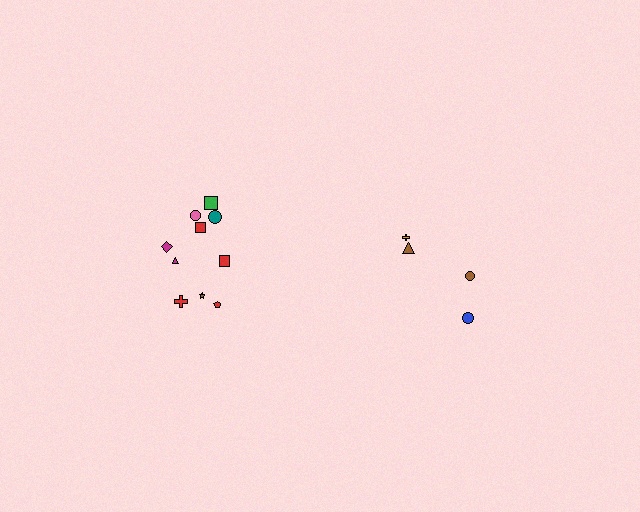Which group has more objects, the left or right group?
The left group.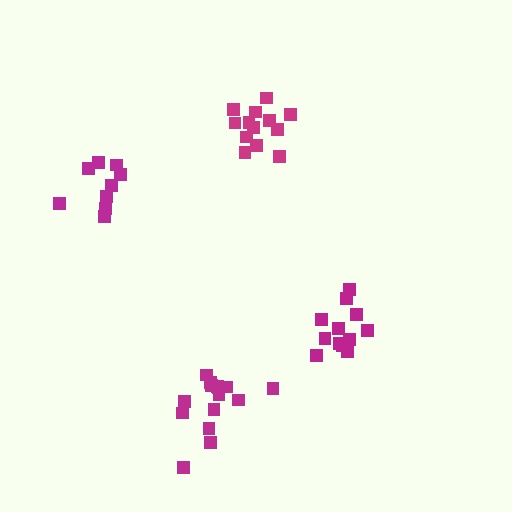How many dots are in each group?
Group 1: 12 dots, Group 2: 13 dots, Group 3: 15 dots, Group 4: 9 dots (49 total).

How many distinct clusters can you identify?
There are 4 distinct clusters.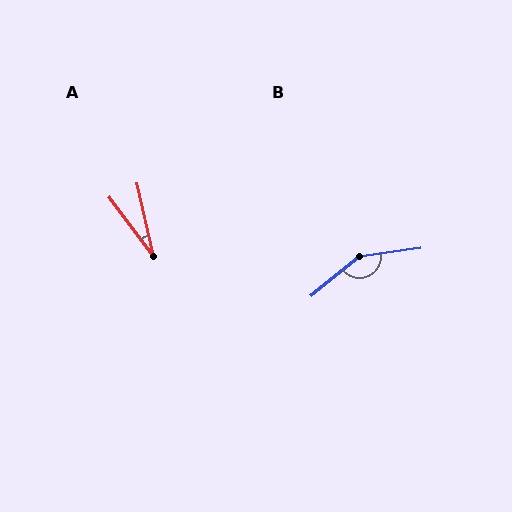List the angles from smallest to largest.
A (24°), B (149°).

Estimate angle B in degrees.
Approximately 149 degrees.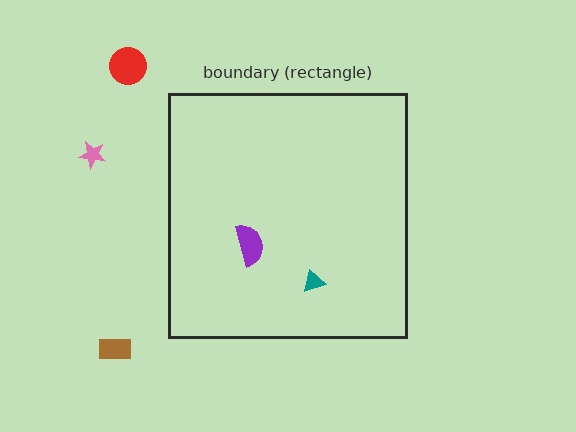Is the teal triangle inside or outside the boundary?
Inside.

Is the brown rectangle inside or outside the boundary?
Outside.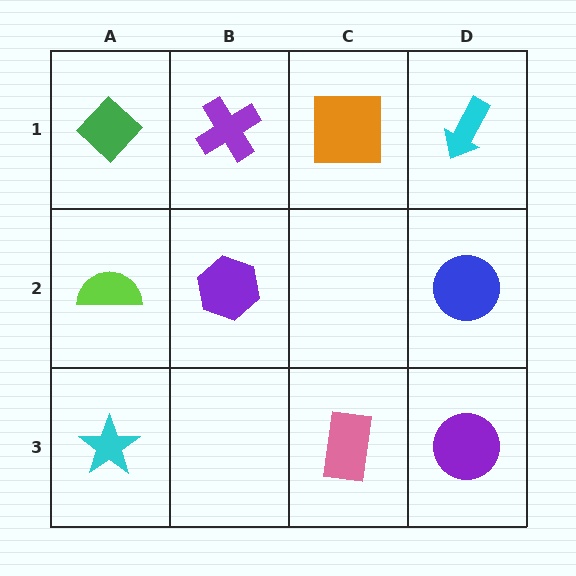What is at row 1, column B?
A purple cross.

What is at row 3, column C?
A pink rectangle.